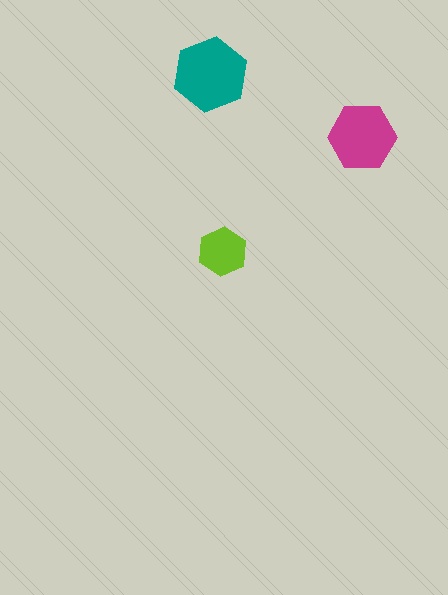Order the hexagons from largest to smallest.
the teal one, the magenta one, the lime one.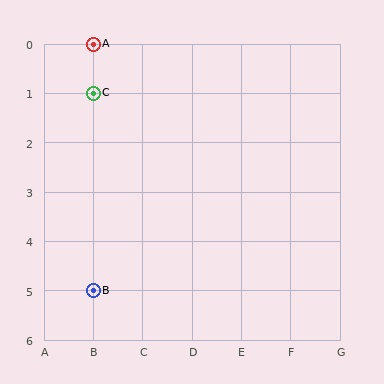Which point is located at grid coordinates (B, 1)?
Point C is at (B, 1).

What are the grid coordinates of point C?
Point C is at grid coordinates (B, 1).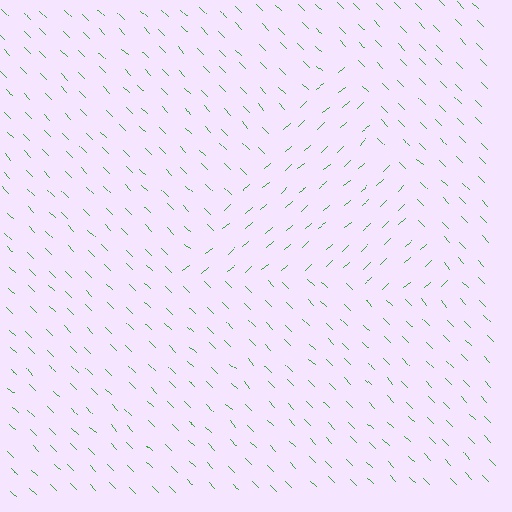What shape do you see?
I see a triangle.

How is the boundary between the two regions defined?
The boundary is defined purely by a change in line orientation (approximately 86 degrees difference). All lines are the same color and thickness.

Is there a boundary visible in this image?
Yes, there is a texture boundary formed by a change in line orientation.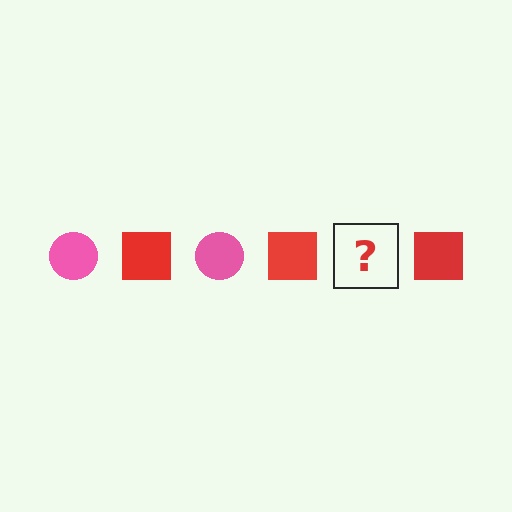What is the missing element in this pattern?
The missing element is a pink circle.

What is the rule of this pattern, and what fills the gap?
The rule is that the pattern alternates between pink circle and red square. The gap should be filled with a pink circle.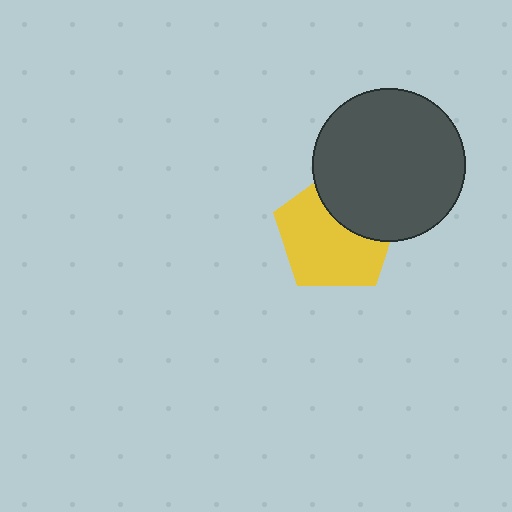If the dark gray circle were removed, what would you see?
You would see the complete yellow pentagon.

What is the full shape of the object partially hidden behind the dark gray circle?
The partially hidden object is a yellow pentagon.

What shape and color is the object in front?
The object in front is a dark gray circle.